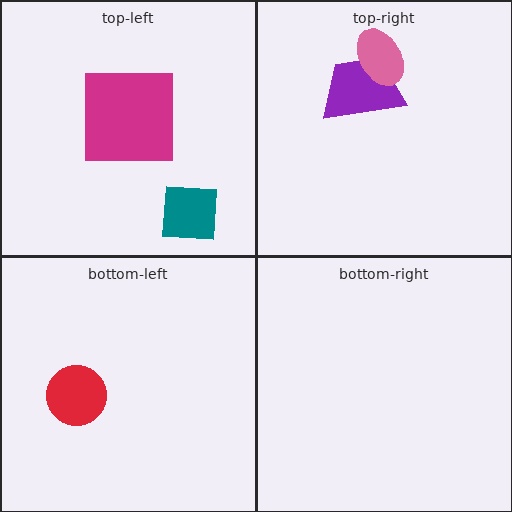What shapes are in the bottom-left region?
The red circle.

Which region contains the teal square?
The top-left region.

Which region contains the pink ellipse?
The top-right region.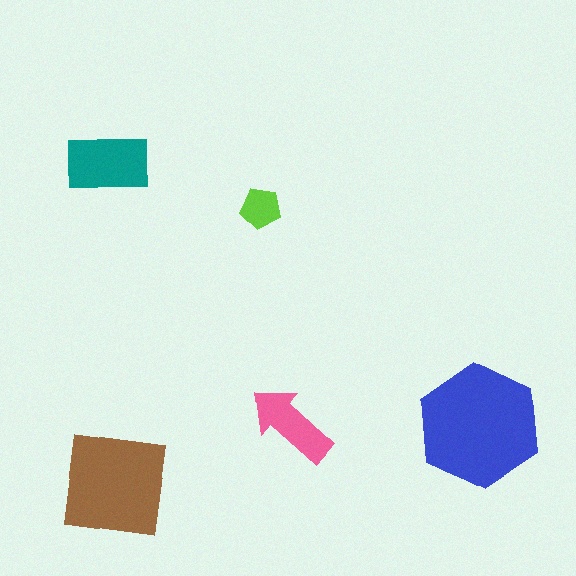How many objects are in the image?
There are 5 objects in the image.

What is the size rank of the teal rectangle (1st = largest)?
3rd.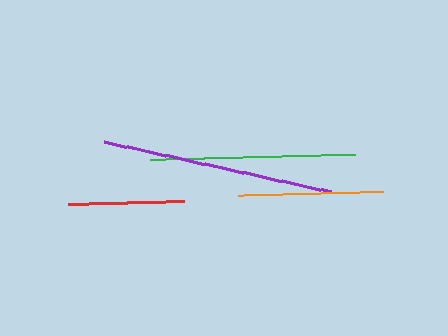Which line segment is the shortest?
The red line is the shortest at approximately 115 pixels.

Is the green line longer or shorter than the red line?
The green line is longer than the red line.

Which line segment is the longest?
The purple line is the longest at approximately 233 pixels.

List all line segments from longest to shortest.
From longest to shortest: purple, green, orange, red.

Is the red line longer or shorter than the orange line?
The orange line is longer than the red line.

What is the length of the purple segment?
The purple segment is approximately 233 pixels long.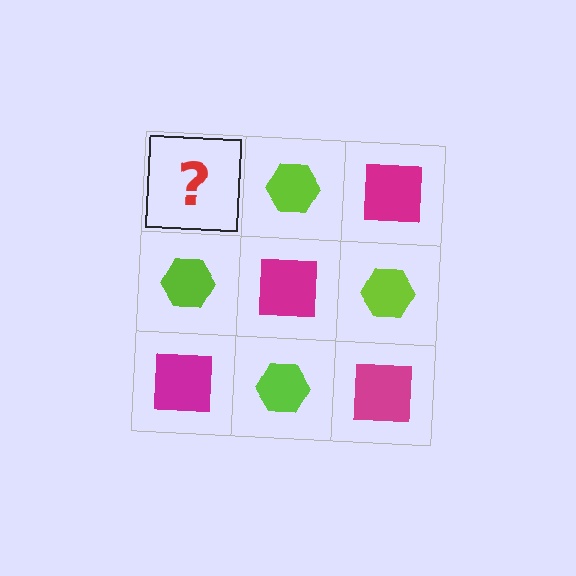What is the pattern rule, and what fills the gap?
The rule is that it alternates magenta square and lime hexagon in a checkerboard pattern. The gap should be filled with a magenta square.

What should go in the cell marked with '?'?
The missing cell should contain a magenta square.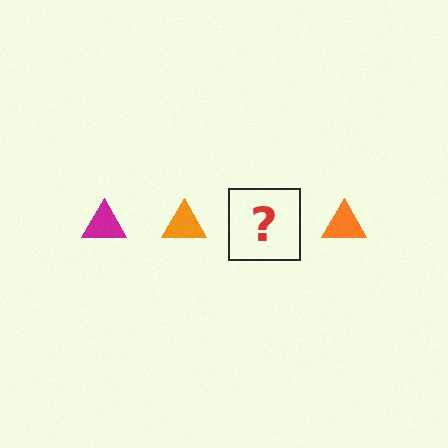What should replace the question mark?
The question mark should be replaced with a magenta triangle.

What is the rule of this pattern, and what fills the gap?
The rule is that the pattern cycles through magenta, orange triangles. The gap should be filled with a magenta triangle.